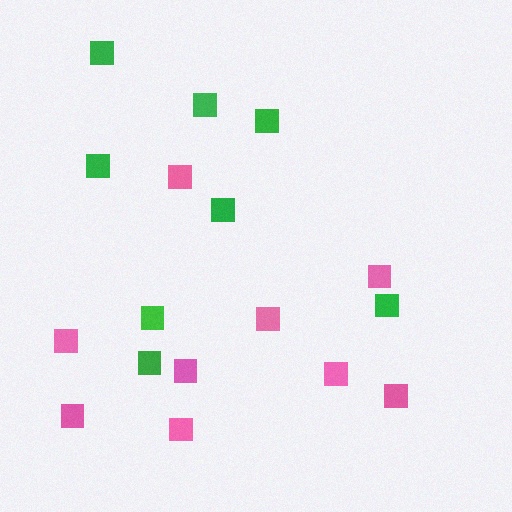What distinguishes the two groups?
There are 2 groups: one group of pink squares (9) and one group of green squares (8).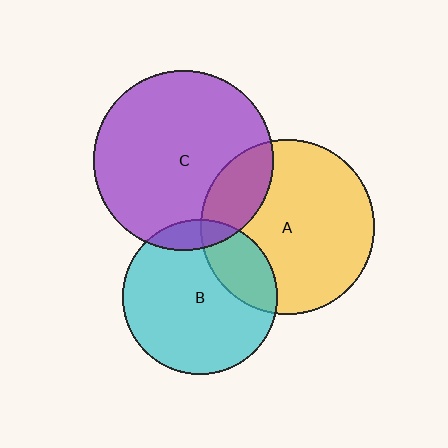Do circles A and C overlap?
Yes.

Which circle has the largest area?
Circle C (purple).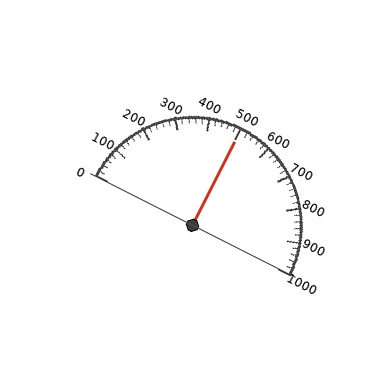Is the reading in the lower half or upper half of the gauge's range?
The reading is in the upper half of the range (0 to 1000).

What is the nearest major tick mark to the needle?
The nearest major tick mark is 500.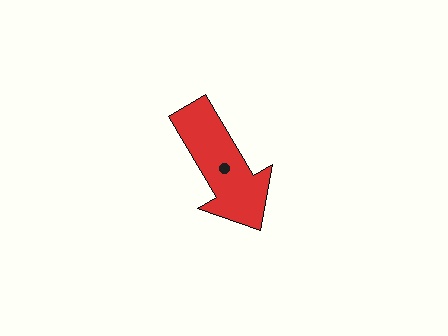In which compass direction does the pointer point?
Southeast.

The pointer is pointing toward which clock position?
Roughly 5 o'clock.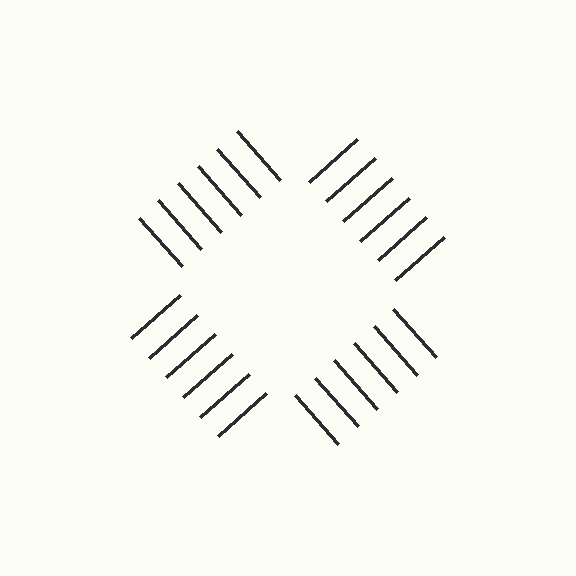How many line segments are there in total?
24 — 6 along each of the 4 edges.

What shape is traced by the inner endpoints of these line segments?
An illusory square — the line segments terminate on its edges but no continuous stroke is drawn.